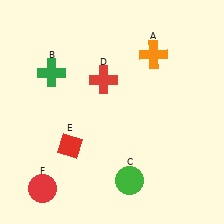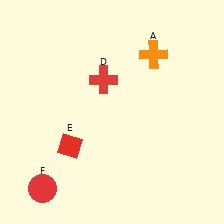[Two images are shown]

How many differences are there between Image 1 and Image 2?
There are 2 differences between the two images.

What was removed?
The green circle (C), the green cross (B) were removed in Image 2.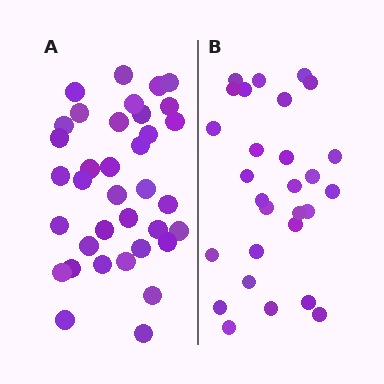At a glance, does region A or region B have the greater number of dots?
Region A (the left region) has more dots.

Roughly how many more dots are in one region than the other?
Region A has roughly 8 or so more dots than region B.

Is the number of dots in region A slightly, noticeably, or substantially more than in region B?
Region A has noticeably more, but not dramatically so. The ratio is roughly 1.3 to 1.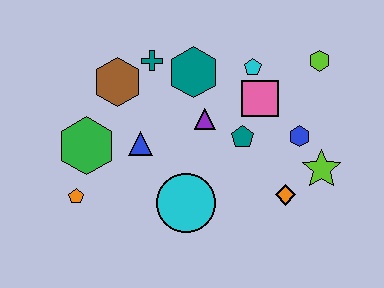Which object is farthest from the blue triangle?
The lime hexagon is farthest from the blue triangle.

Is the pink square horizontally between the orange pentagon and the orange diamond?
Yes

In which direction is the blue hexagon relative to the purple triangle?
The blue hexagon is to the right of the purple triangle.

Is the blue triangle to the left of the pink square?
Yes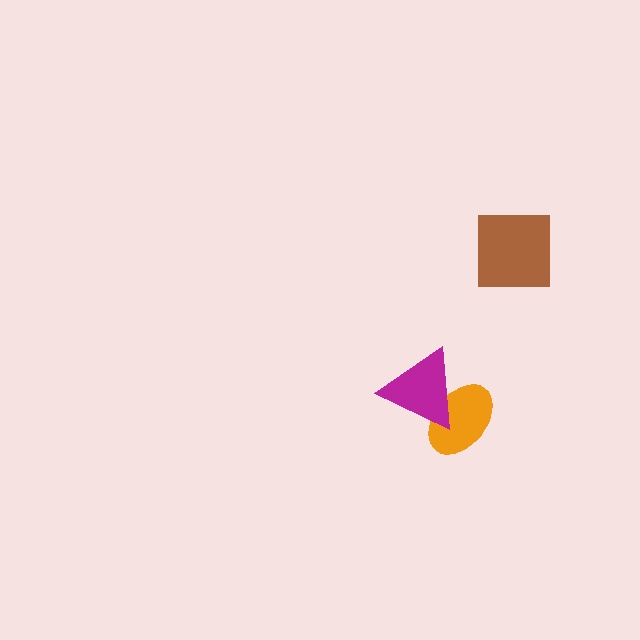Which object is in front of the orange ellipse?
The magenta triangle is in front of the orange ellipse.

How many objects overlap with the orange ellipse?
1 object overlaps with the orange ellipse.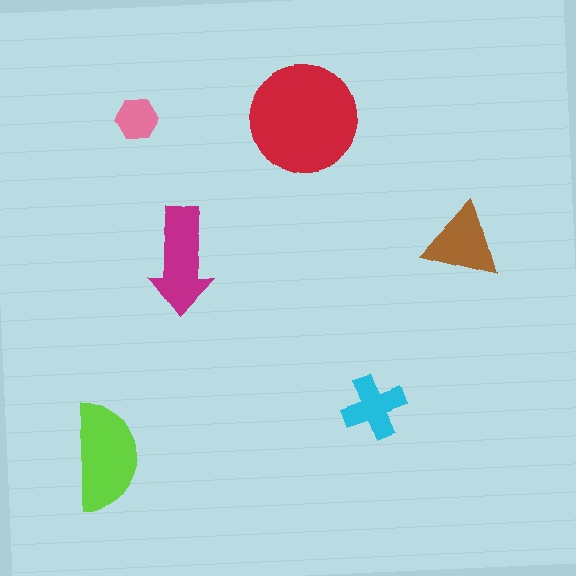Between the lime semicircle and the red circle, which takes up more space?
The red circle.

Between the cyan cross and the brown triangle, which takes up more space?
The brown triangle.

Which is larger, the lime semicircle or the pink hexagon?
The lime semicircle.